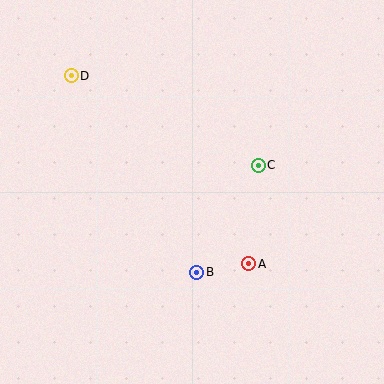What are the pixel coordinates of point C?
Point C is at (258, 165).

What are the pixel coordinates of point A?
Point A is at (249, 264).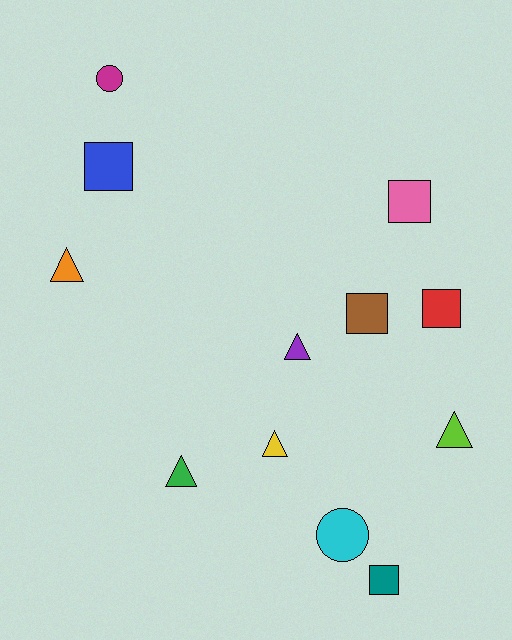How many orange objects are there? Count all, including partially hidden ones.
There is 1 orange object.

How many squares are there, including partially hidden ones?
There are 5 squares.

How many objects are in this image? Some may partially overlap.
There are 12 objects.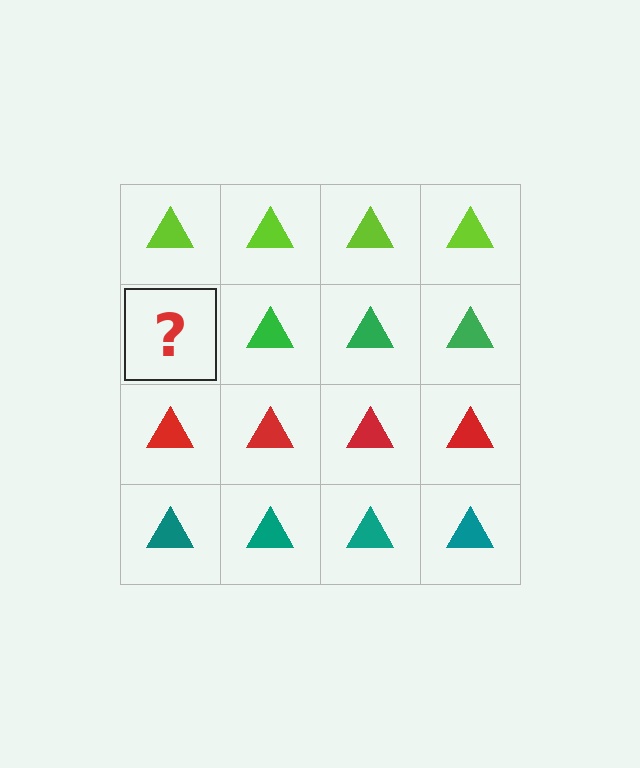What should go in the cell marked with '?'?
The missing cell should contain a green triangle.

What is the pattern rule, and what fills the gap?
The rule is that each row has a consistent color. The gap should be filled with a green triangle.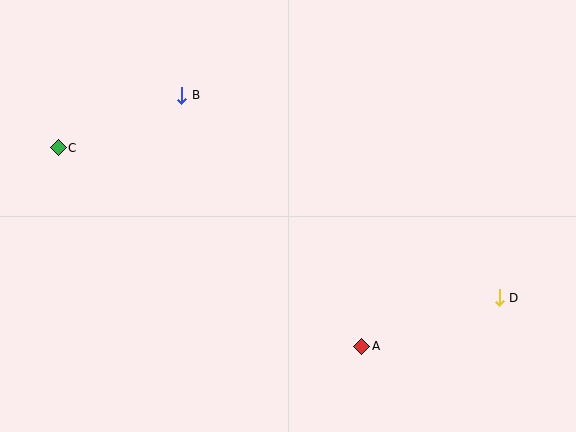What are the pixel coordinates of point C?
Point C is at (58, 148).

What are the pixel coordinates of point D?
Point D is at (499, 298).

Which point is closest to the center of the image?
Point A at (362, 347) is closest to the center.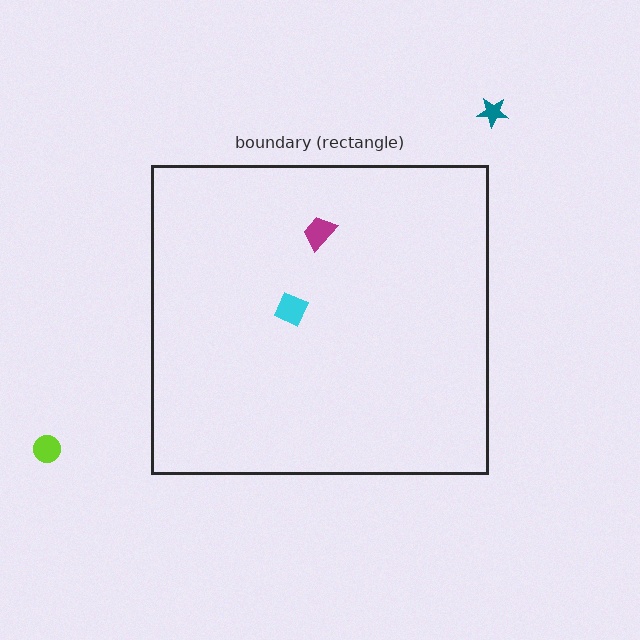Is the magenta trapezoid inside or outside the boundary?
Inside.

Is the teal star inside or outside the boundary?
Outside.